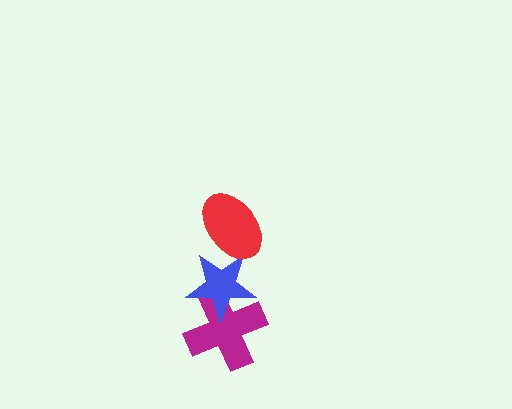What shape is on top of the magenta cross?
The blue star is on top of the magenta cross.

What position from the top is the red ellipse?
The red ellipse is 1st from the top.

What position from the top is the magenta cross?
The magenta cross is 3rd from the top.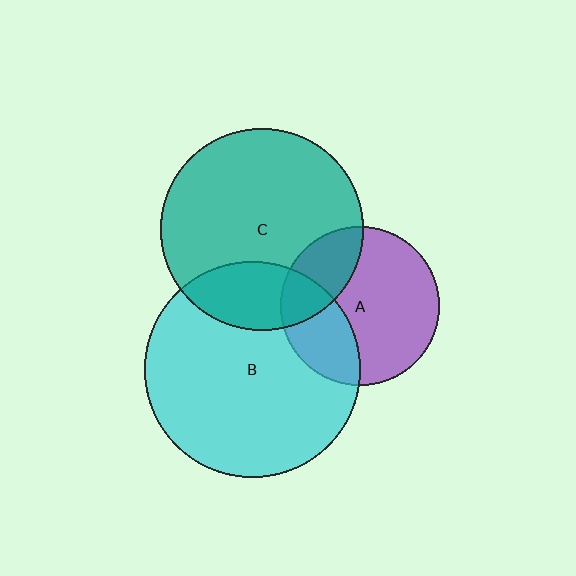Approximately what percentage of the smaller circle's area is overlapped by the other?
Approximately 30%.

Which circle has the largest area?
Circle B (cyan).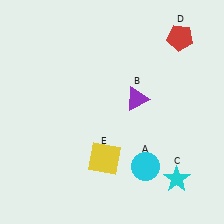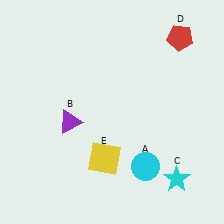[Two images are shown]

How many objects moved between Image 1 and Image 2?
1 object moved between the two images.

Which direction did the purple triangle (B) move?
The purple triangle (B) moved left.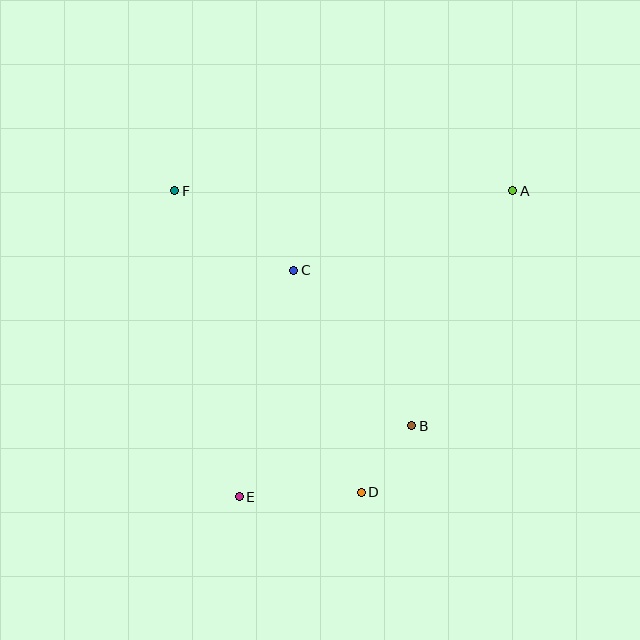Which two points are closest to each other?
Points B and D are closest to each other.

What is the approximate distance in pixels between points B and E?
The distance between B and E is approximately 187 pixels.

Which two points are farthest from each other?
Points A and E are farthest from each other.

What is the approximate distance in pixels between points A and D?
The distance between A and D is approximately 338 pixels.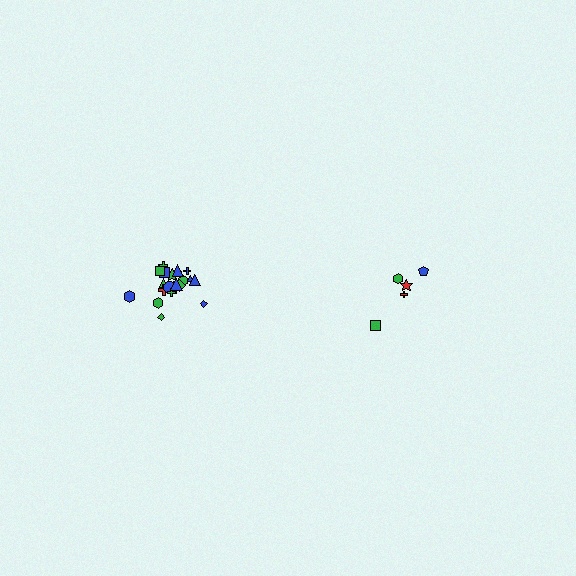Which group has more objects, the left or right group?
The left group.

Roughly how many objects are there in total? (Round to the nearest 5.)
Roughly 25 objects in total.